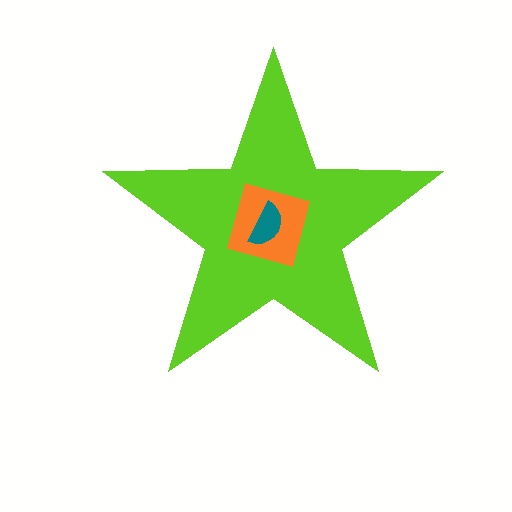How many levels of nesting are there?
3.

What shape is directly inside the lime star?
The orange diamond.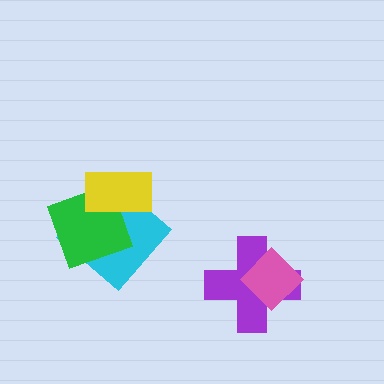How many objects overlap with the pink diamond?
1 object overlaps with the pink diamond.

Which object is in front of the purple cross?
The pink diamond is in front of the purple cross.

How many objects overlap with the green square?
2 objects overlap with the green square.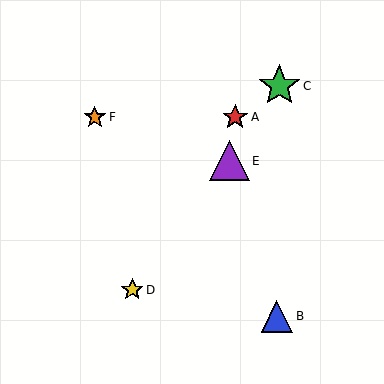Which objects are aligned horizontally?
Objects A, F are aligned horizontally.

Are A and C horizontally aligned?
No, A is at y≈117 and C is at y≈86.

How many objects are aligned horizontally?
2 objects (A, F) are aligned horizontally.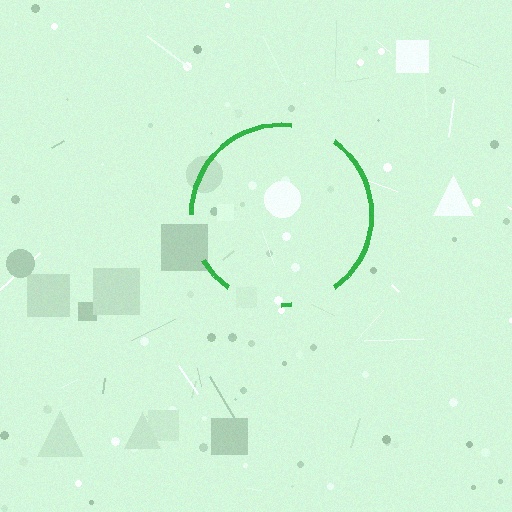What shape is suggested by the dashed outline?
The dashed outline suggests a circle.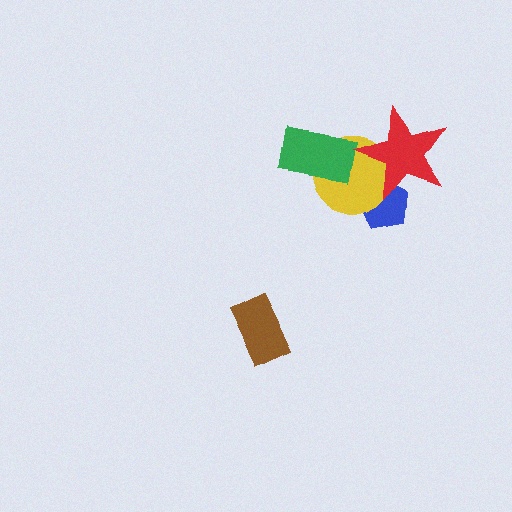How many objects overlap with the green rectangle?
1 object overlaps with the green rectangle.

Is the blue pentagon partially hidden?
Yes, it is partially covered by another shape.